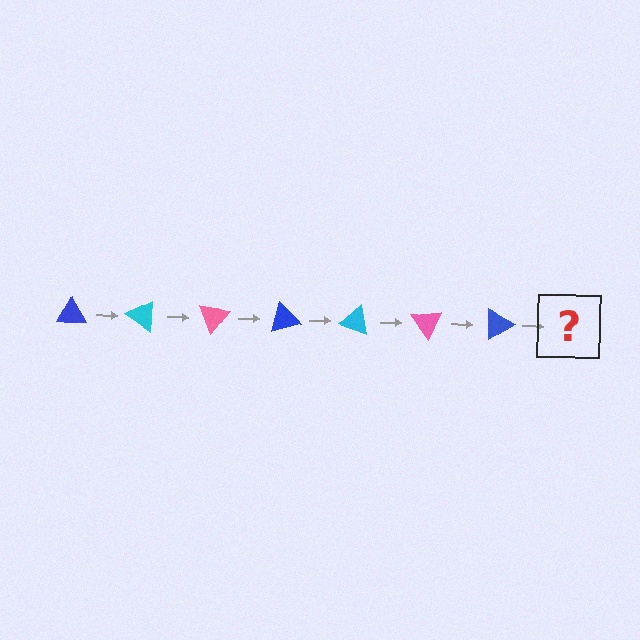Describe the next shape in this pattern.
It should be a cyan triangle, rotated 245 degrees from the start.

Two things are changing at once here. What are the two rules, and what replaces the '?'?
The two rules are that it rotates 35 degrees each step and the color cycles through blue, cyan, and pink. The '?' should be a cyan triangle, rotated 245 degrees from the start.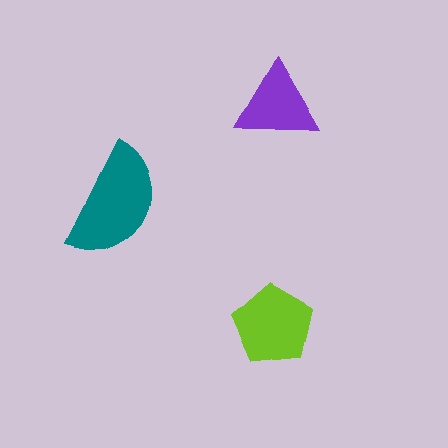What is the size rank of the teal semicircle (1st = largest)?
1st.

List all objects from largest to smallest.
The teal semicircle, the lime pentagon, the purple triangle.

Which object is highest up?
The purple triangle is topmost.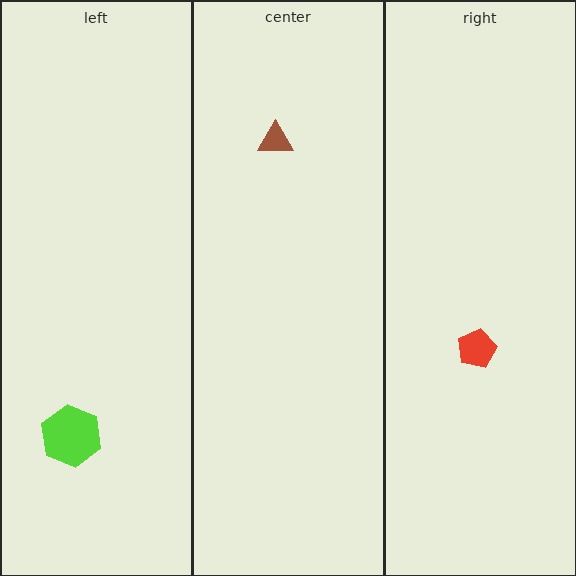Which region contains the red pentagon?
The right region.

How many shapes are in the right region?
1.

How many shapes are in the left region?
1.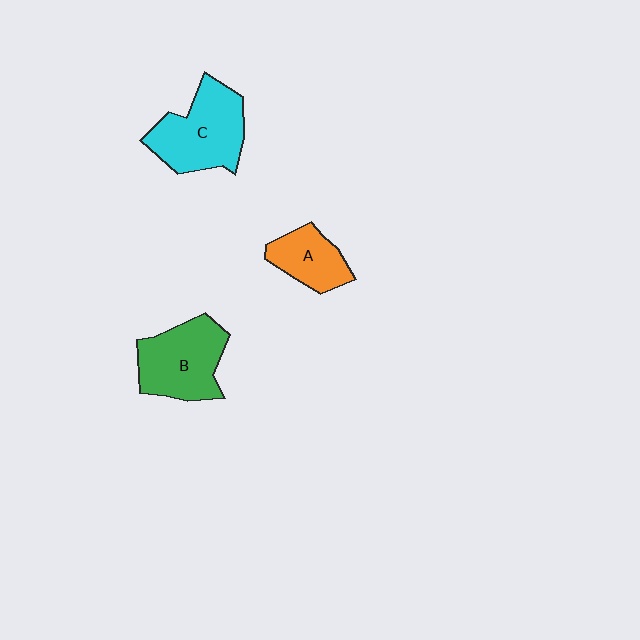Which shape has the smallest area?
Shape A (orange).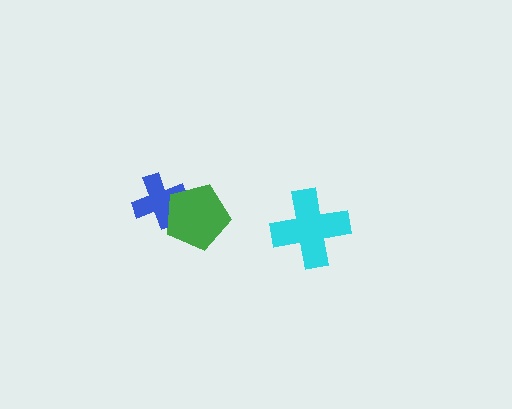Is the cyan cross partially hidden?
No, no other shape covers it.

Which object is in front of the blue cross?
The green pentagon is in front of the blue cross.